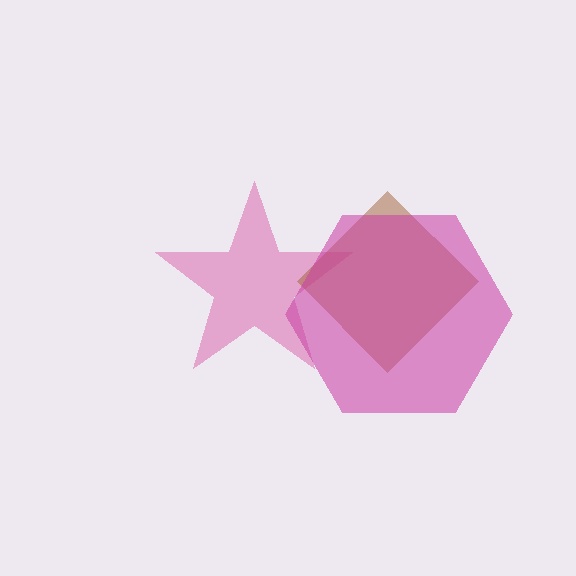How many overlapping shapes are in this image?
There are 3 overlapping shapes in the image.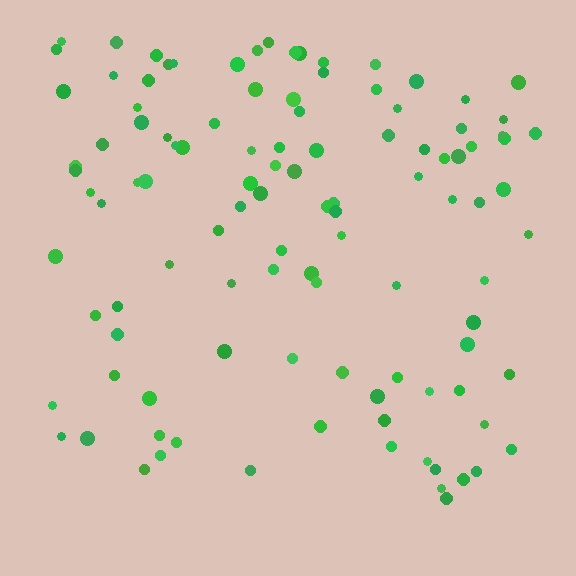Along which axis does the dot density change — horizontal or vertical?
Vertical.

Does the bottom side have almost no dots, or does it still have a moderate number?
Still a moderate number, just noticeably fewer than the top.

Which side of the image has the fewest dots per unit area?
The bottom.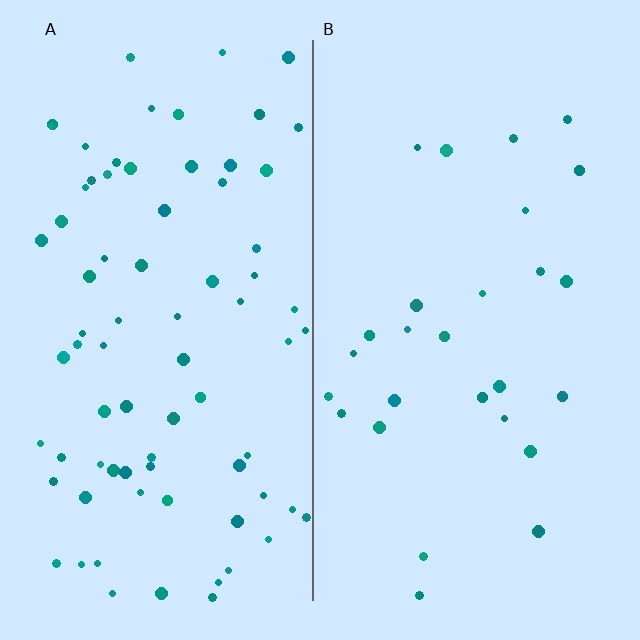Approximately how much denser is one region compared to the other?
Approximately 2.8× — region A over region B.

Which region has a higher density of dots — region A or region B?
A (the left).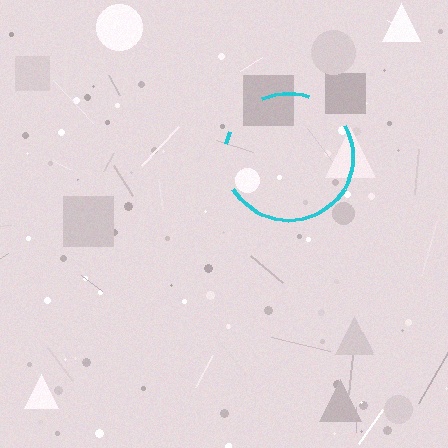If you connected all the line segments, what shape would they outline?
They would outline a circle.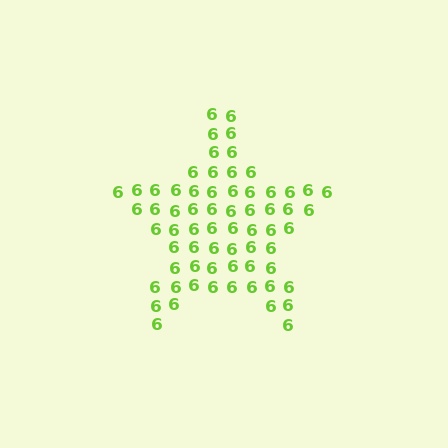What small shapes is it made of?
It is made of small digit 6's.